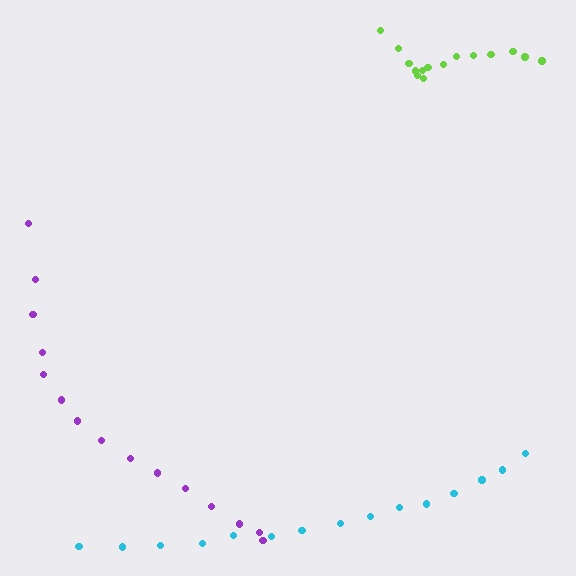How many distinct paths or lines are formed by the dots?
There are 3 distinct paths.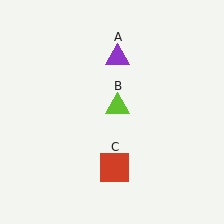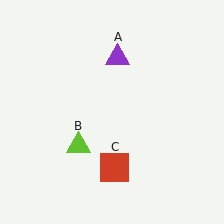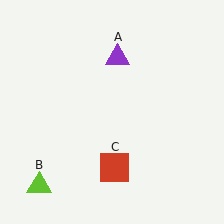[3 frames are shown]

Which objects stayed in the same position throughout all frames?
Purple triangle (object A) and red square (object C) remained stationary.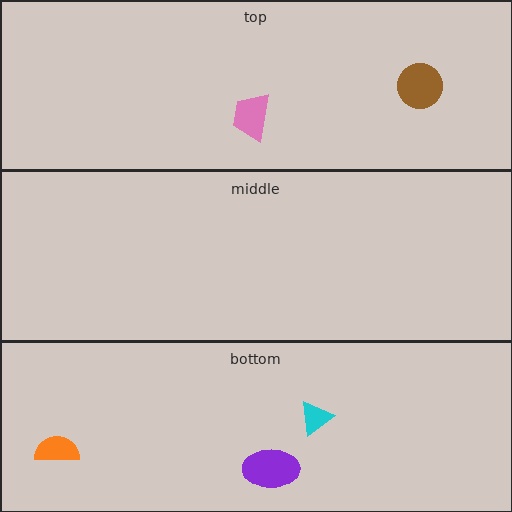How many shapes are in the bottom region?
3.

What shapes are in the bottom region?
The cyan triangle, the orange semicircle, the purple ellipse.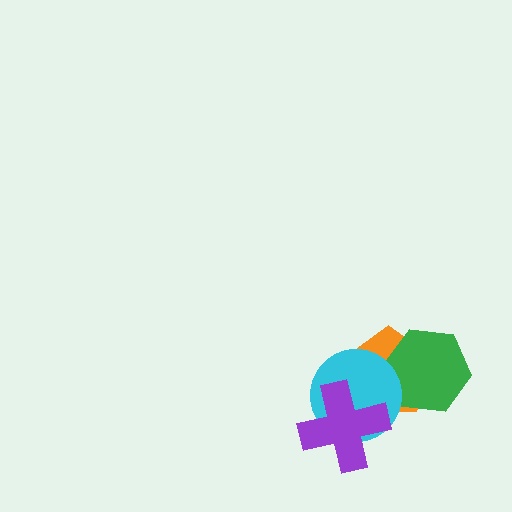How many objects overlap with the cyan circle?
3 objects overlap with the cyan circle.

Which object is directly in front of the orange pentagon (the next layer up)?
The green hexagon is directly in front of the orange pentagon.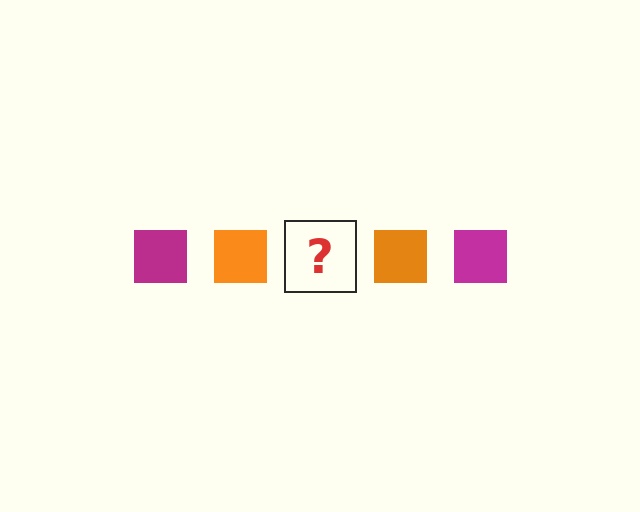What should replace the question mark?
The question mark should be replaced with a magenta square.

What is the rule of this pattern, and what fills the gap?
The rule is that the pattern cycles through magenta, orange squares. The gap should be filled with a magenta square.